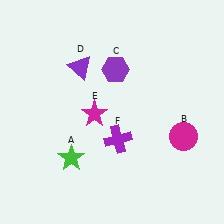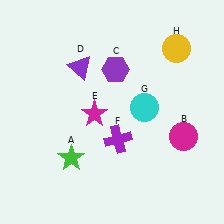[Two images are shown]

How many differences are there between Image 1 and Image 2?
There are 2 differences between the two images.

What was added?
A cyan circle (G), a yellow circle (H) were added in Image 2.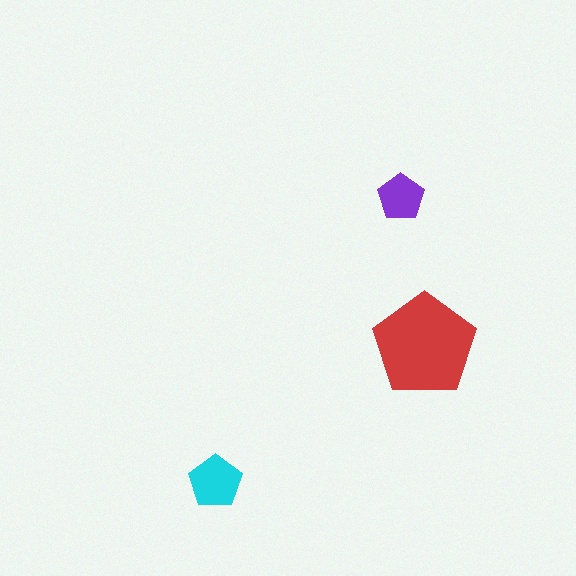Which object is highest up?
The purple pentagon is topmost.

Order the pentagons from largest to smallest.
the red one, the cyan one, the purple one.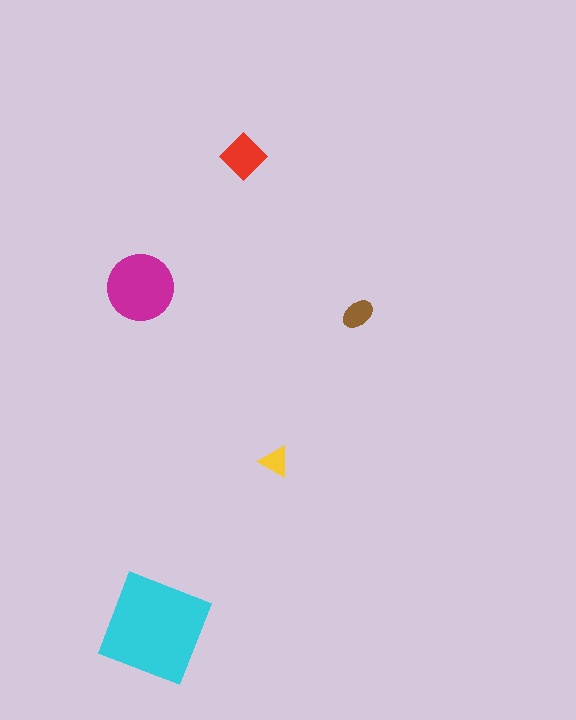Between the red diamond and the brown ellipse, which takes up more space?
The red diamond.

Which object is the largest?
The cyan square.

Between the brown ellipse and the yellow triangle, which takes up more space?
The brown ellipse.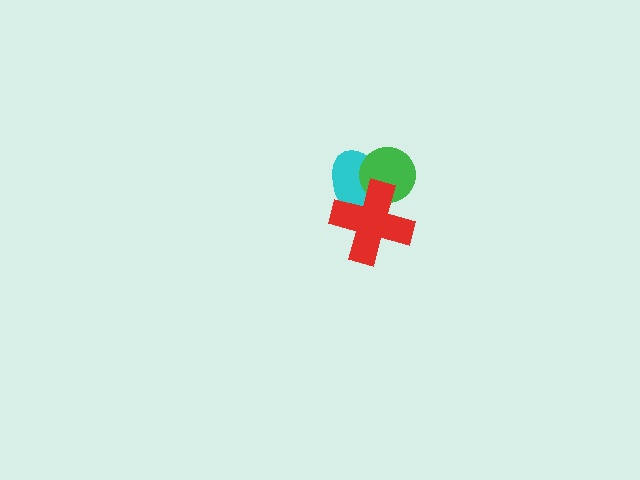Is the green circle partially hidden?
Yes, it is partially covered by another shape.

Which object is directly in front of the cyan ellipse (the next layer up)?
The green circle is directly in front of the cyan ellipse.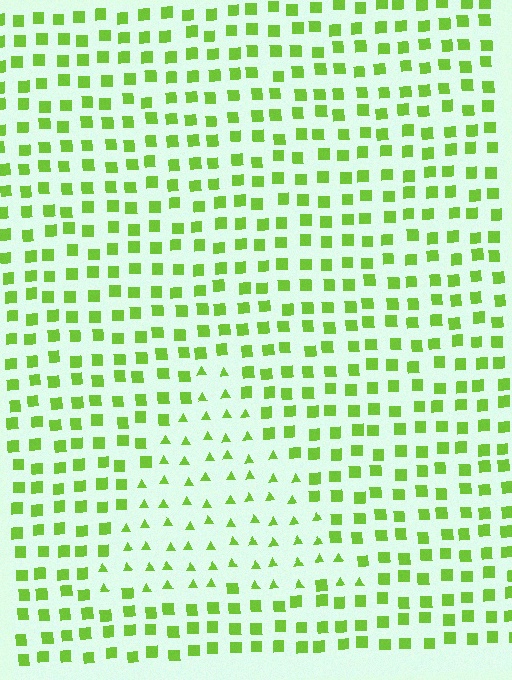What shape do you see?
I see a triangle.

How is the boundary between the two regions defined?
The boundary is defined by a change in element shape: triangles inside vs. squares outside. All elements share the same color and spacing.